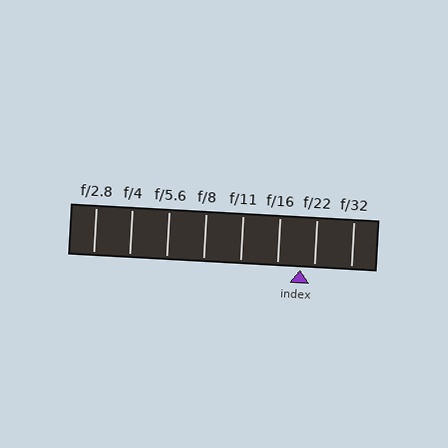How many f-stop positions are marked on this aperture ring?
There are 8 f-stop positions marked.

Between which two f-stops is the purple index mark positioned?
The index mark is between f/16 and f/22.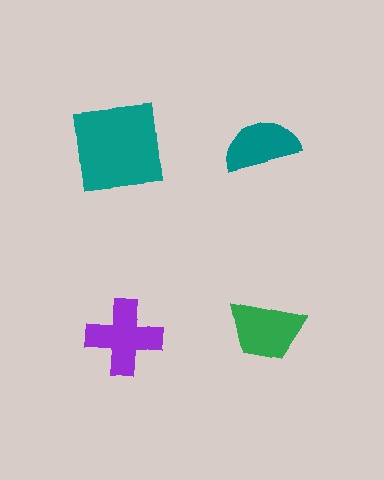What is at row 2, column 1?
A purple cross.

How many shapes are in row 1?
2 shapes.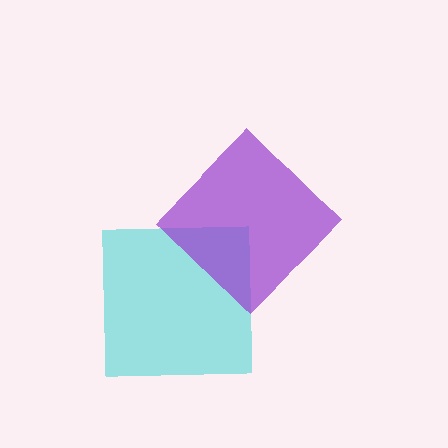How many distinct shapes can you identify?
There are 2 distinct shapes: a cyan square, a purple diamond.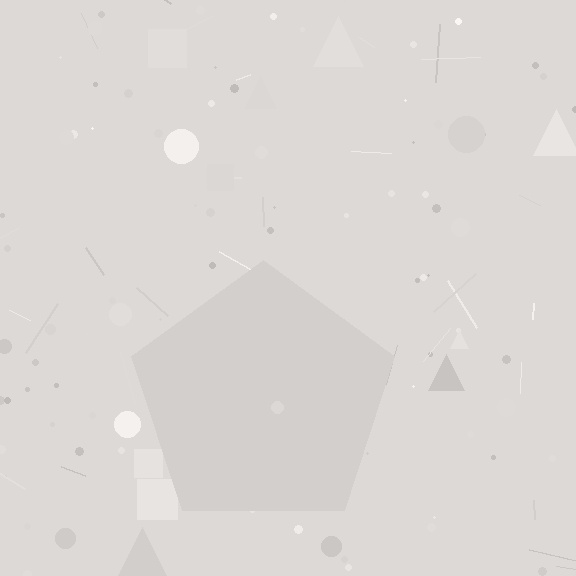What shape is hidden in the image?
A pentagon is hidden in the image.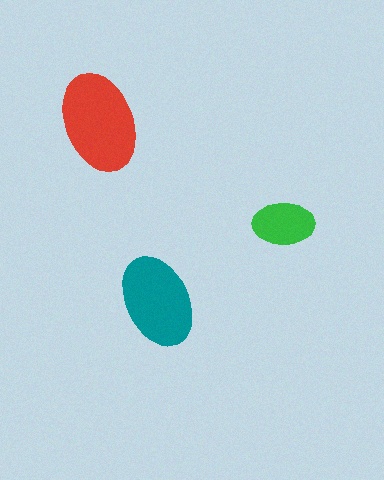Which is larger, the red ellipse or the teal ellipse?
The red one.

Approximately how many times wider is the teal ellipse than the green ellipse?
About 1.5 times wider.